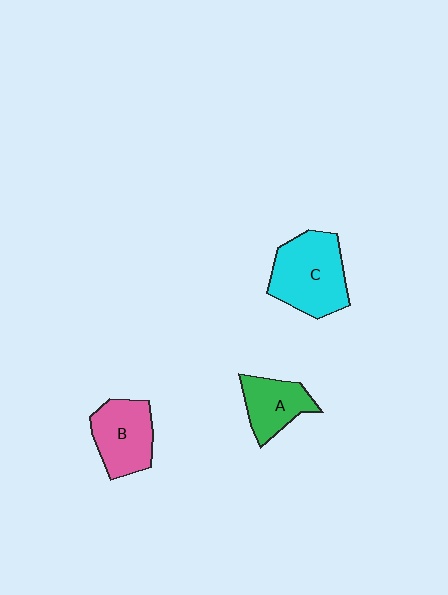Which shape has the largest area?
Shape C (cyan).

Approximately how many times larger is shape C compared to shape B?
Approximately 1.3 times.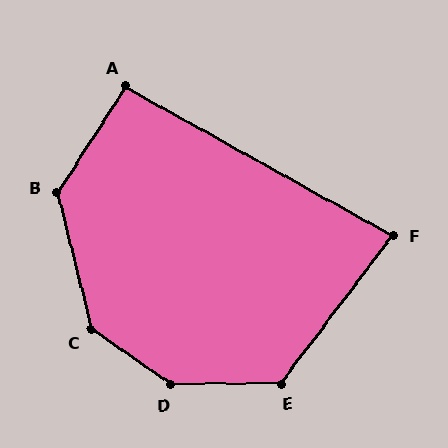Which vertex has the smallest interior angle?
F, at approximately 82 degrees.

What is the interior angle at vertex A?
Approximately 93 degrees (approximately right).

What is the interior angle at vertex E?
Approximately 128 degrees (obtuse).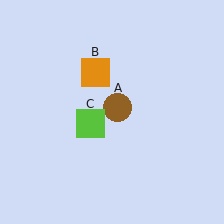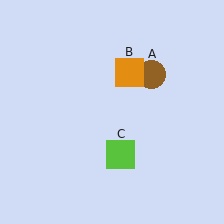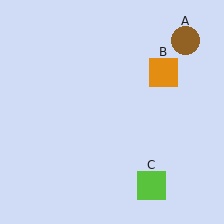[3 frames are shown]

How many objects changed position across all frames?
3 objects changed position: brown circle (object A), orange square (object B), lime square (object C).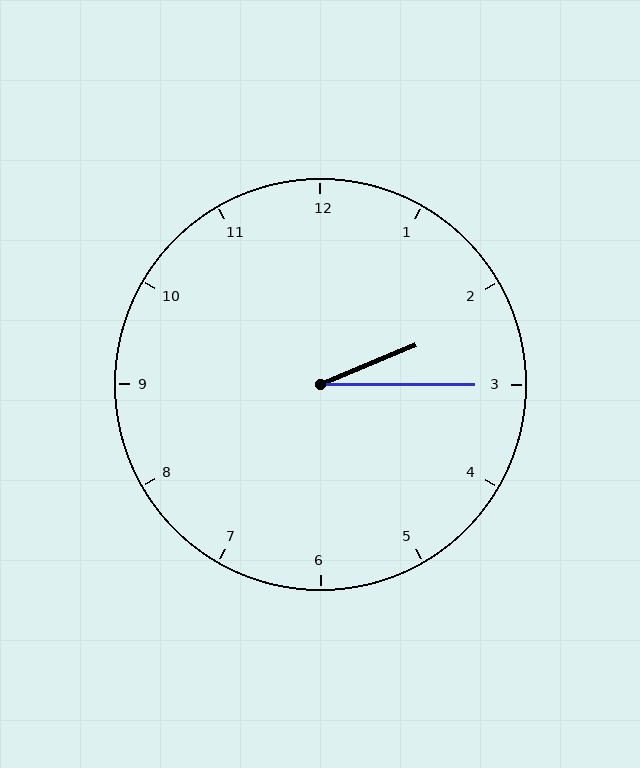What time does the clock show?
2:15.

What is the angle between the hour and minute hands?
Approximately 22 degrees.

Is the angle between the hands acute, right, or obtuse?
It is acute.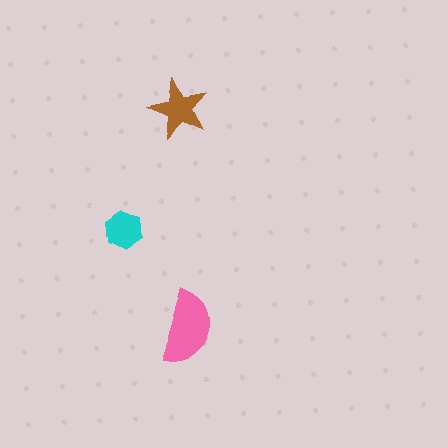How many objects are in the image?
There are 3 objects in the image.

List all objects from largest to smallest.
The pink semicircle, the brown star, the cyan hexagon.